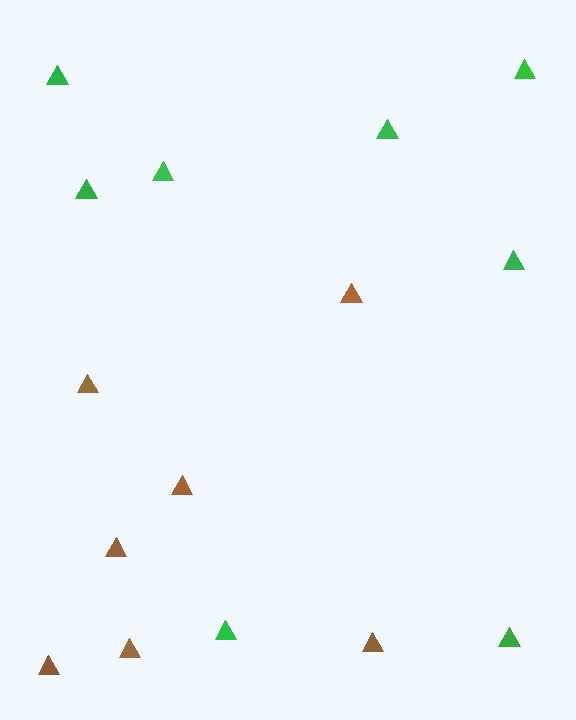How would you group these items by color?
There are 2 groups: one group of green triangles (8) and one group of brown triangles (7).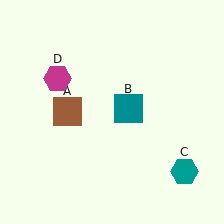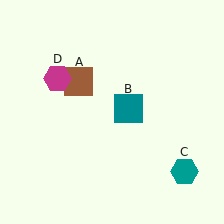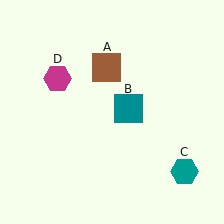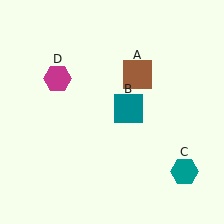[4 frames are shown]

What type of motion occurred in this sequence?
The brown square (object A) rotated clockwise around the center of the scene.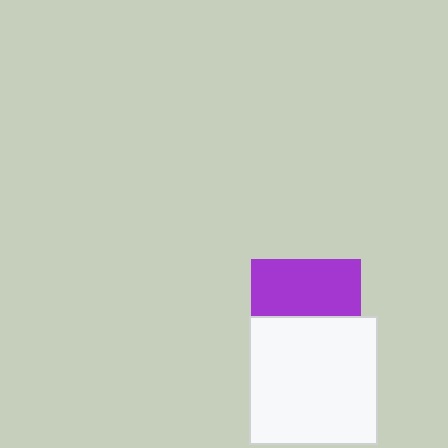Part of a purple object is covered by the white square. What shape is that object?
It is a square.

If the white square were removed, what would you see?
You would see the complete purple square.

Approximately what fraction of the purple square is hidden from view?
Roughly 49% of the purple square is hidden behind the white square.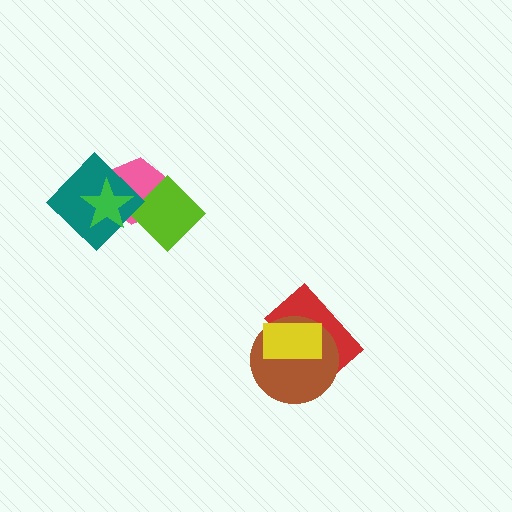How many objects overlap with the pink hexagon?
3 objects overlap with the pink hexagon.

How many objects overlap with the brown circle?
2 objects overlap with the brown circle.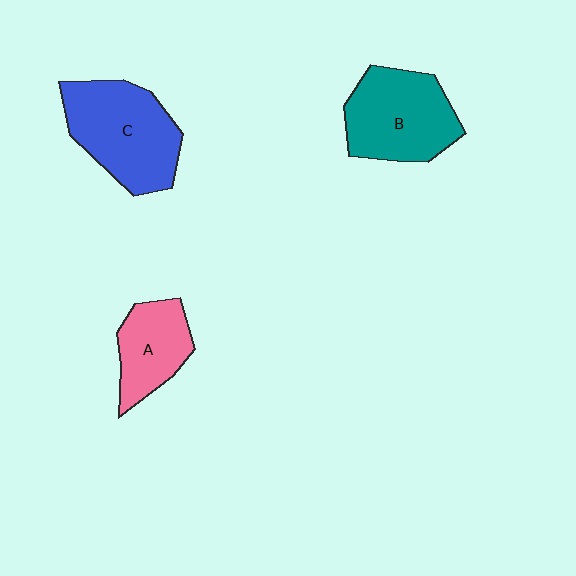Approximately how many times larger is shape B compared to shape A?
Approximately 1.5 times.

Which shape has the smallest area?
Shape A (pink).